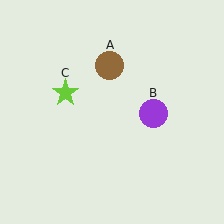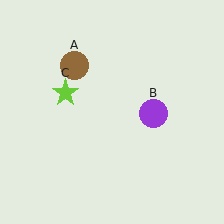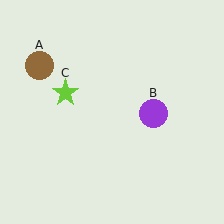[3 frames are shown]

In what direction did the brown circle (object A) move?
The brown circle (object A) moved left.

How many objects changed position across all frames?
1 object changed position: brown circle (object A).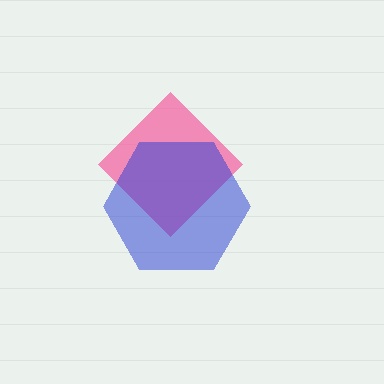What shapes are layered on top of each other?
The layered shapes are: a pink diamond, a blue hexagon.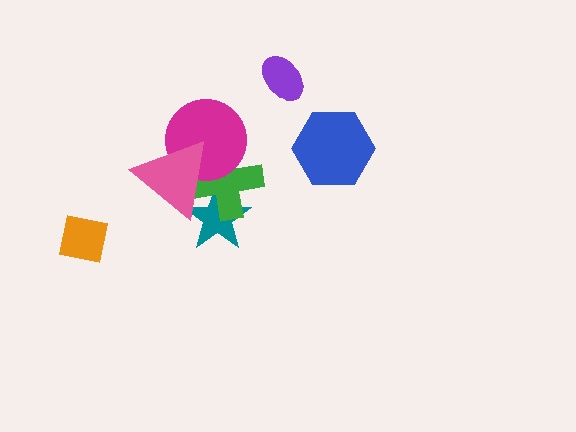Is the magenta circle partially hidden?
Yes, it is partially covered by another shape.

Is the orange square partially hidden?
No, no other shape covers it.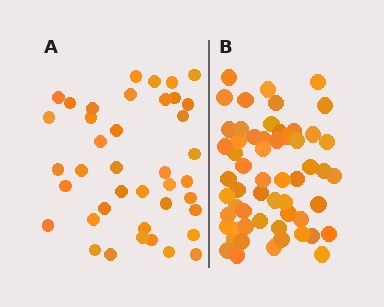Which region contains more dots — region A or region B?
Region B (the right region) has more dots.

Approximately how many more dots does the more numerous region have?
Region B has approximately 15 more dots than region A.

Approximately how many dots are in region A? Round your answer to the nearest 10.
About 40 dots.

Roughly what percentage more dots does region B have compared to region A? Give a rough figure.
About 40% more.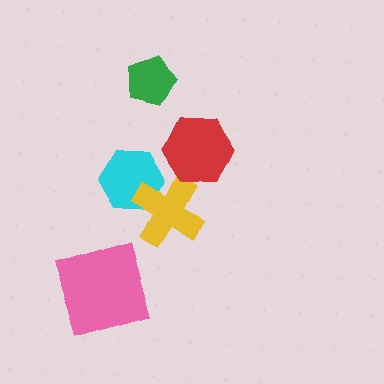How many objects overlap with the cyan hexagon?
1 object overlaps with the cyan hexagon.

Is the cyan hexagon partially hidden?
Yes, it is partially covered by another shape.